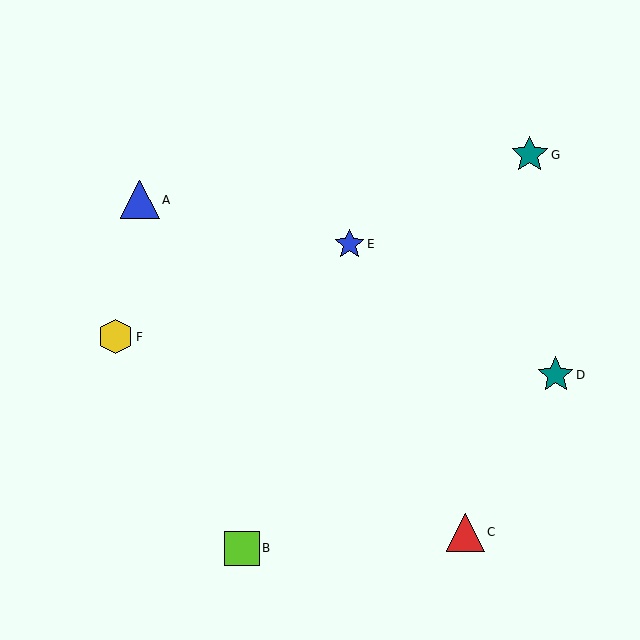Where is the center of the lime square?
The center of the lime square is at (242, 548).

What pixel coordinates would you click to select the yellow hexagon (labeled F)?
Click at (116, 337) to select the yellow hexagon F.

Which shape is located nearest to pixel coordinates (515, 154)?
The teal star (labeled G) at (530, 155) is nearest to that location.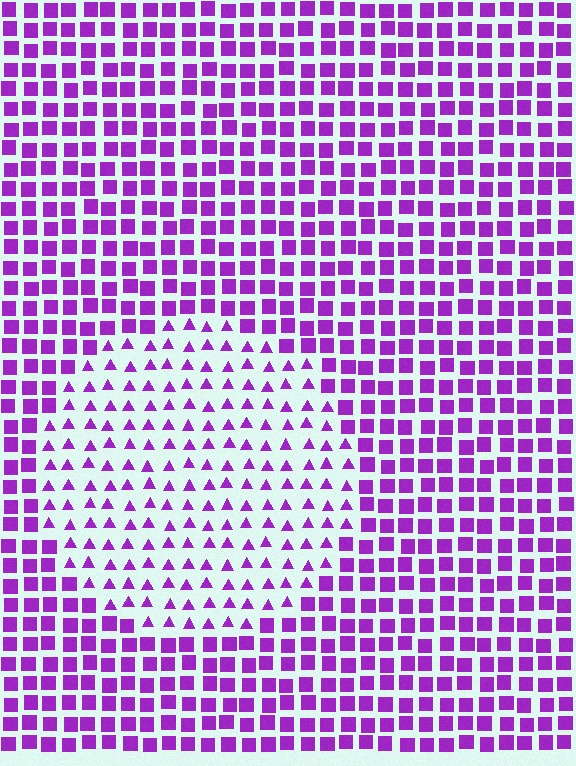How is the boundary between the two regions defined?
The boundary is defined by a change in element shape: triangles inside vs. squares outside. All elements share the same color and spacing.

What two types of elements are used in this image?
The image uses triangles inside the circle region and squares outside it.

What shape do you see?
I see a circle.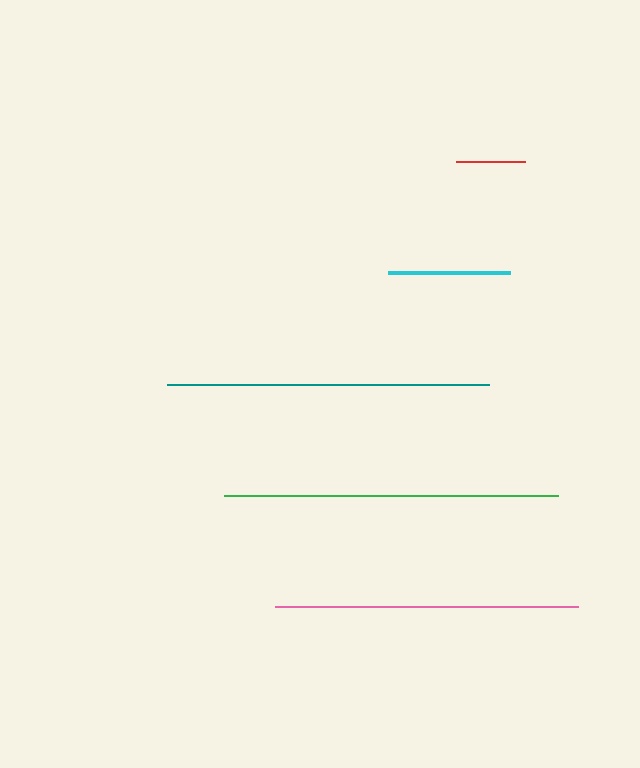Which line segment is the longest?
The green line is the longest at approximately 334 pixels.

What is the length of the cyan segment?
The cyan segment is approximately 122 pixels long.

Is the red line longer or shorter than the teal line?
The teal line is longer than the red line.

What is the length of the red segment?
The red segment is approximately 68 pixels long.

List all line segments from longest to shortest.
From longest to shortest: green, teal, pink, cyan, red.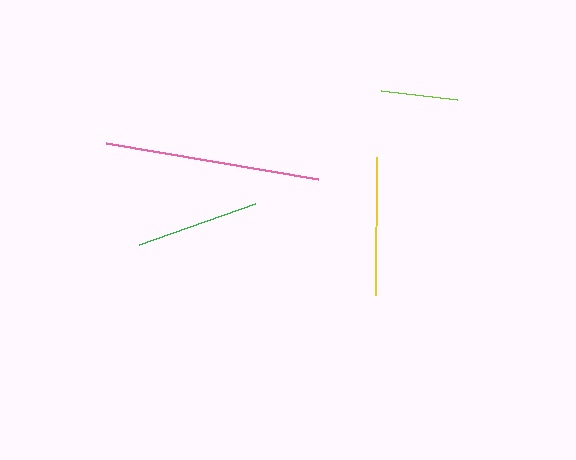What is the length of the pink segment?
The pink segment is approximately 214 pixels long.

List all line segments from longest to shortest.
From longest to shortest: pink, yellow, green, lime.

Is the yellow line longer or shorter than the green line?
The yellow line is longer than the green line.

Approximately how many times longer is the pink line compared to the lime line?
The pink line is approximately 2.8 times the length of the lime line.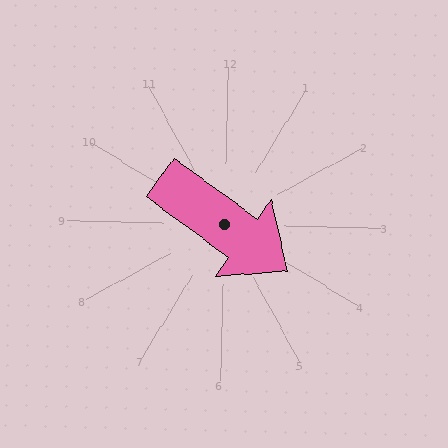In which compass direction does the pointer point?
Southeast.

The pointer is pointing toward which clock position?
Roughly 4 o'clock.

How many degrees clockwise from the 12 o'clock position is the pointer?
Approximately 125 degrees.